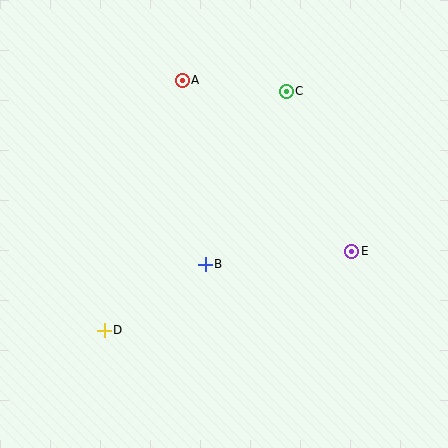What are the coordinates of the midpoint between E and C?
The midpoint between E and C is at (319, 171).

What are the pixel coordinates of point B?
Point B is at (205, 264).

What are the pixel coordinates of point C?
Point C is at (286, 91).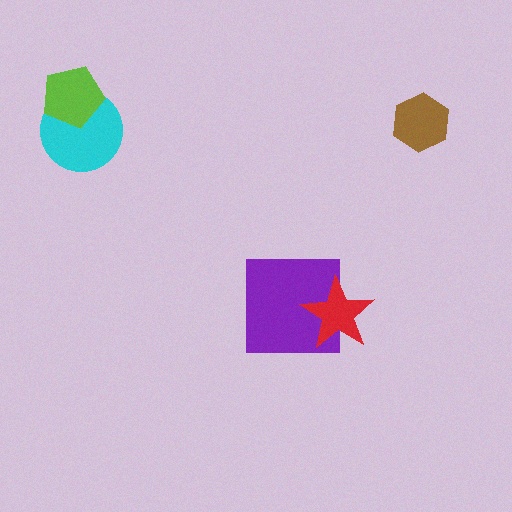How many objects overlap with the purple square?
1 object overlaps with the purple square.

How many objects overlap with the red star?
1 object overlaps with the red star.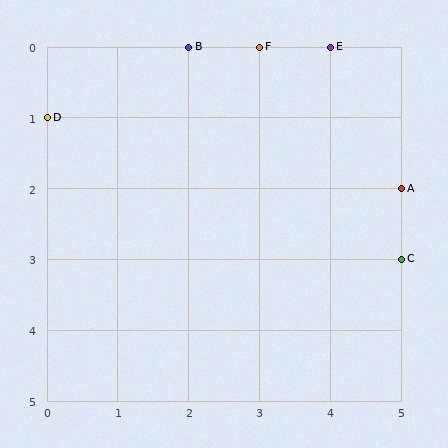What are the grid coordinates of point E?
Point E is at grid coordinates (4, 0).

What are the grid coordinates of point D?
Point D is at grid coordinates (0, 1).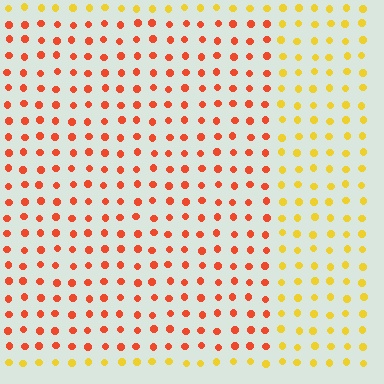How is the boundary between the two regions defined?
The boundary is defined purely by a slight shift in hue (about 42 degrees). Spacing, size, and orientation are identical on both sides.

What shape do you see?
I see a rectangle.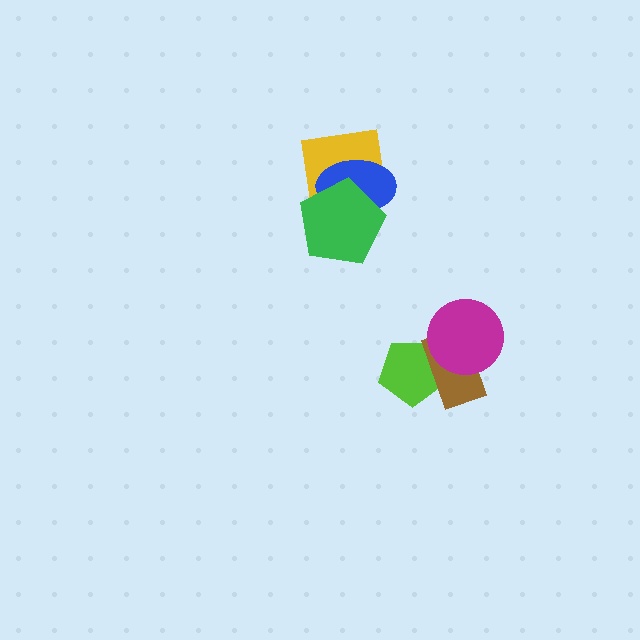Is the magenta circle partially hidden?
No, no other shape covers it.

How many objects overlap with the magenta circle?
2 objects overlap with the magenta circle.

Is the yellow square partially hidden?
Yes, it is partially covered by another shape.